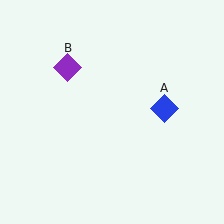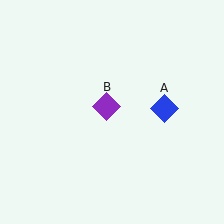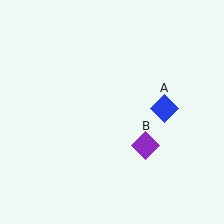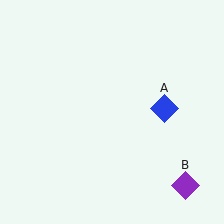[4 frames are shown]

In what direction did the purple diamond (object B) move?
The purple diamond (object B) moved down and to the right.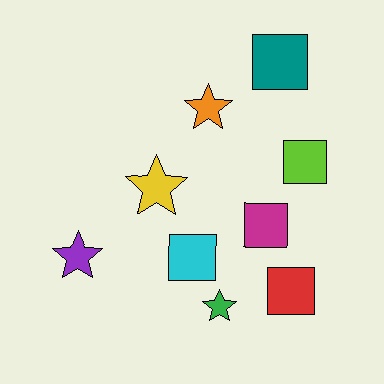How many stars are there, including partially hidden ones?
There are 4 stars.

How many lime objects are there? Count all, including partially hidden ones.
There is 1 lime object.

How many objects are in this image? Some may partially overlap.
There are 9 objects.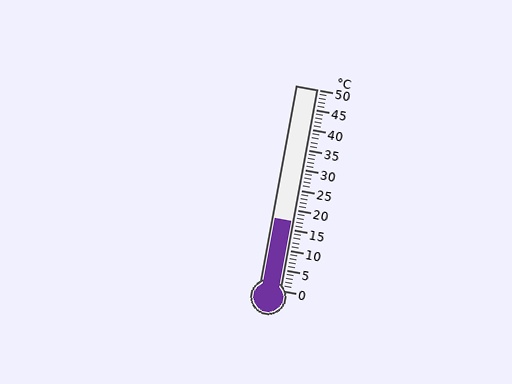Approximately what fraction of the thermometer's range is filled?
The thermometer is filled to approximately 35% of its range.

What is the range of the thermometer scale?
The thermometer scale ranges from 0°C to 50°C.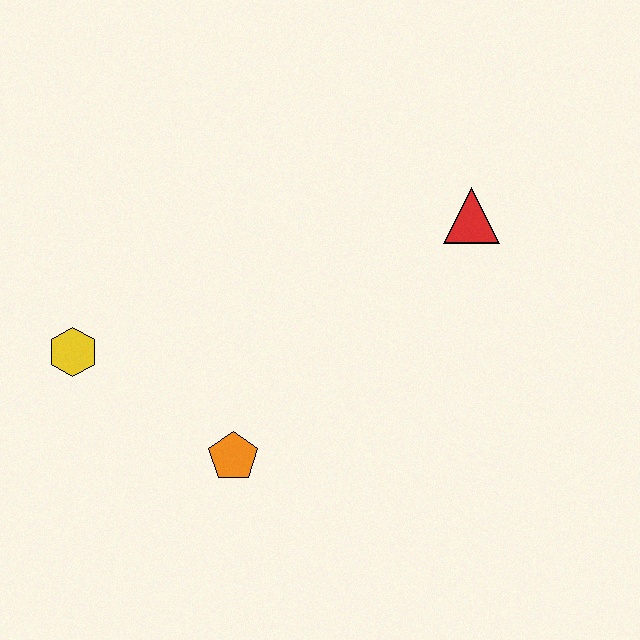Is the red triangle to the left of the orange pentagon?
No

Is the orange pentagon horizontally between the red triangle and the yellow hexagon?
Yes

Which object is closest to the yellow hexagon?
The orange pentagon is closest to the yellow hexagon.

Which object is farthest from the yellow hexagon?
The red triangle is farthest from the yellow hexagon.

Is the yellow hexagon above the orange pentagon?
Yes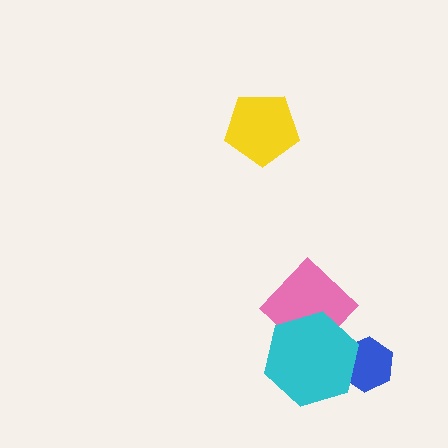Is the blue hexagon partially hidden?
Yes, it is partially covered by another shape.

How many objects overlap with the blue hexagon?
1 object overlaps with the blue hexagon.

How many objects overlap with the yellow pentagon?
0 objects overlap with the yellow pentagon.